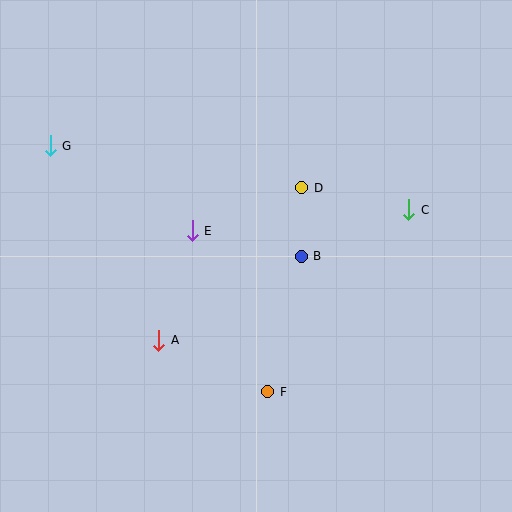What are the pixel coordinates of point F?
Point F is at (268, 392).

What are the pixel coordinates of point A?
Point A is at (159, 340).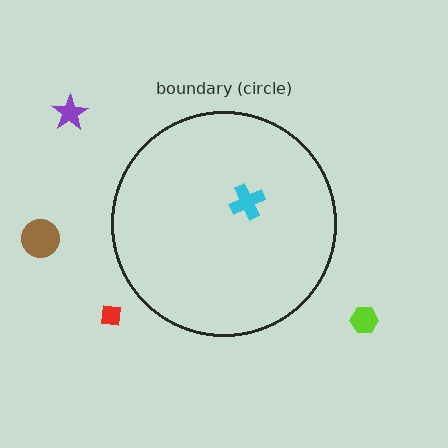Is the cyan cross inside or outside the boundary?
Inside.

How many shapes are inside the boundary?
1 inside, 4 outside.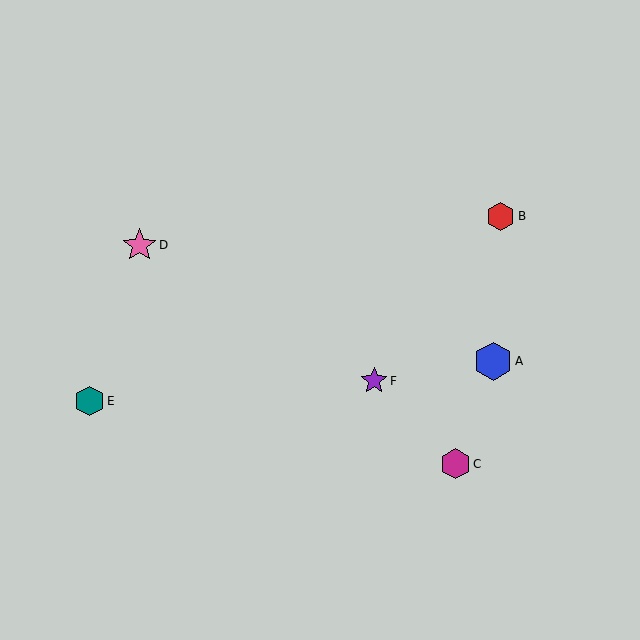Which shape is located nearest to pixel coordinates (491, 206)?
The red hexagon (labeled B) at (501, 216) is nearest to that location.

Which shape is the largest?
The blue hexagon (labeled A) is the largest.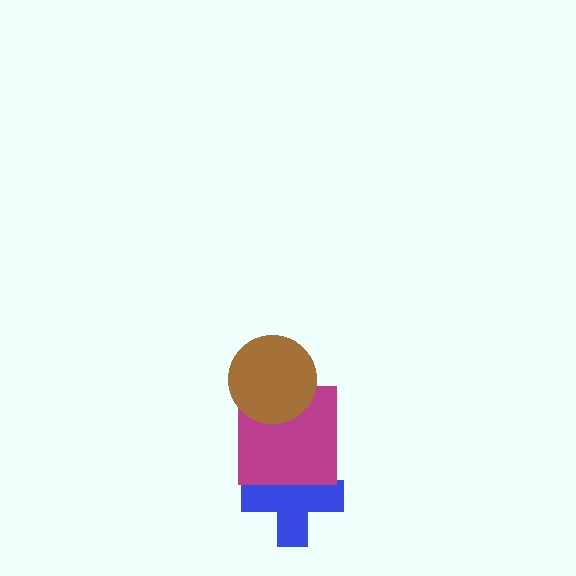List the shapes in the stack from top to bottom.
From top to bottom: the brown circle, the magenta square, the blue cross.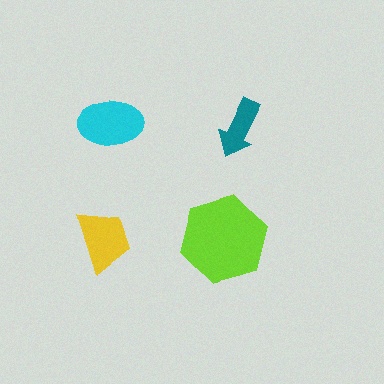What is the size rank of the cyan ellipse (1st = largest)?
2nd.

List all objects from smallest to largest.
The teal arrow, the yellow trapezoid, the cyan ellipse, the lime hexagon.